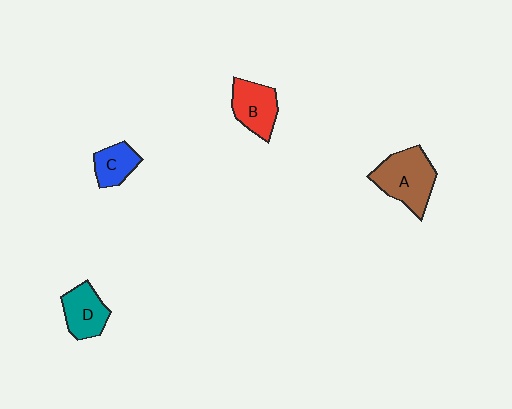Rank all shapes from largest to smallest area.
From largest to smallest: A (brown), B (red), D (teal), C (blue).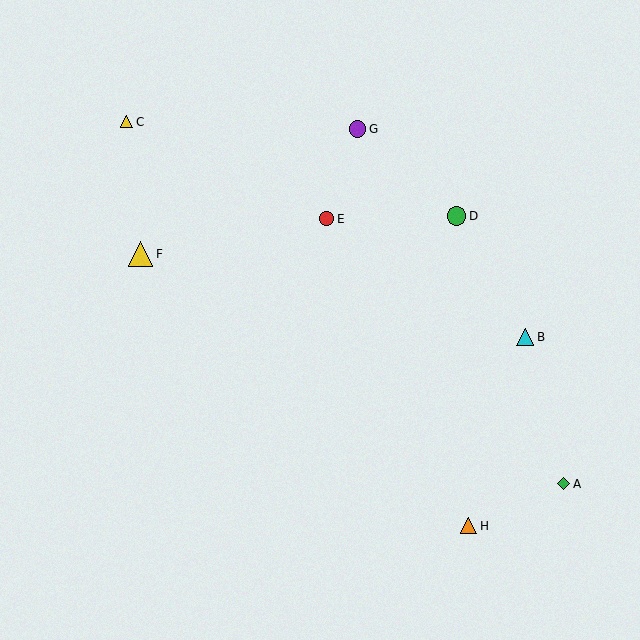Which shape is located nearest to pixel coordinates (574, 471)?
The green diamond (labeled A) at (564, 484) is nearest to that location.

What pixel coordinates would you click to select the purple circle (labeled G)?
Click at (358, 129) to select the purple circle G.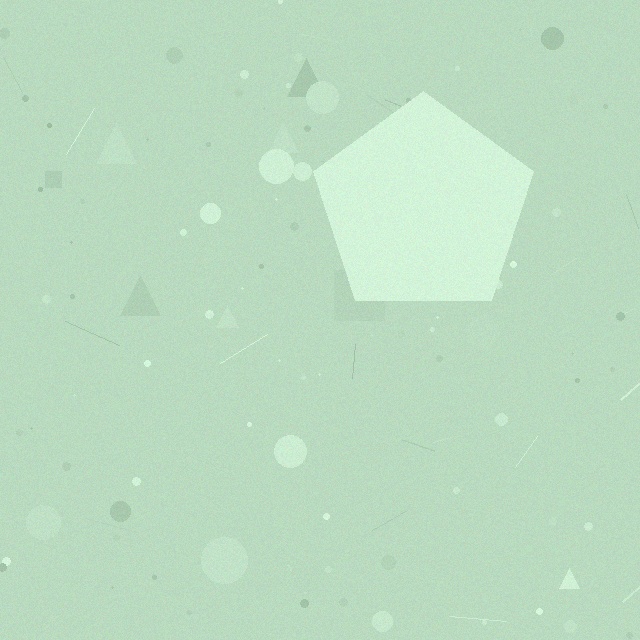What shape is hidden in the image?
A pentagon is hidden in the image.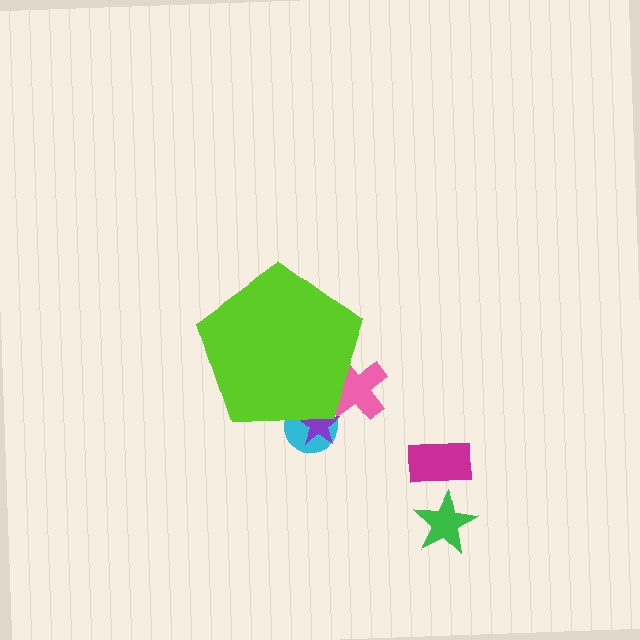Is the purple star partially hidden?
Yes, the purple star is partially hidden behind the lime pentagon.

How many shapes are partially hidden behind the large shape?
3 shapes are partially hidden.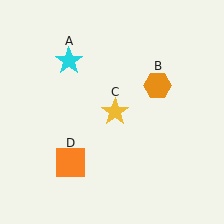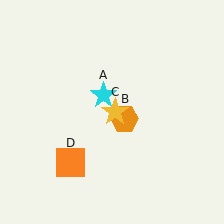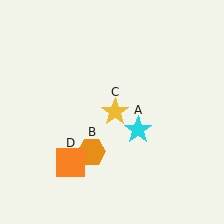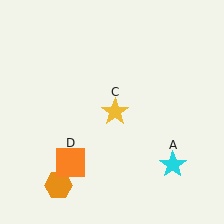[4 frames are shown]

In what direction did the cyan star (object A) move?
The cyan star (object A) moved down and to the right.